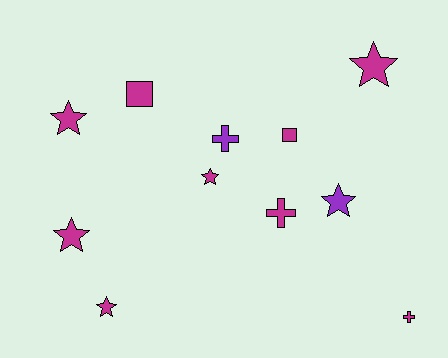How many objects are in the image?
There are 11 objects.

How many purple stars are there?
There is 1 purple star.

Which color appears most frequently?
Magenta, with 9 objects.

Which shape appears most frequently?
Star, with 6 objects.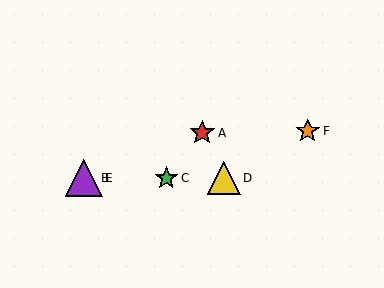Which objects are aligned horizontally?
Objects B, C, D, E are aligned horizontally.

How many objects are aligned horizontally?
4 objects (B, C, D, E) are aligned horizontally.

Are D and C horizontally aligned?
Yes, both are at y≈178.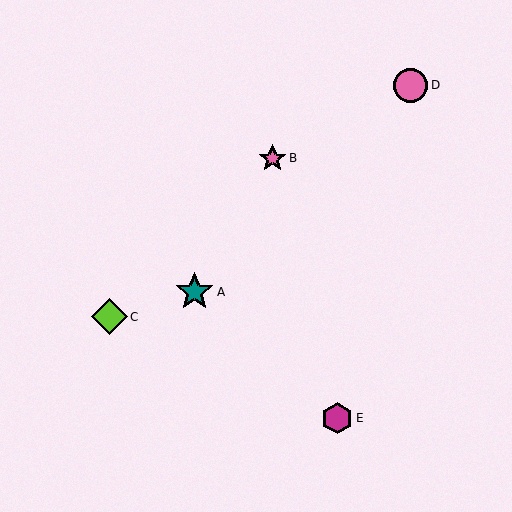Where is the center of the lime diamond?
The center of the lime diamond is at (109, 317).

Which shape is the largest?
The teal star (labeled A) is the largest.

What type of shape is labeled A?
Shape A is a teal star.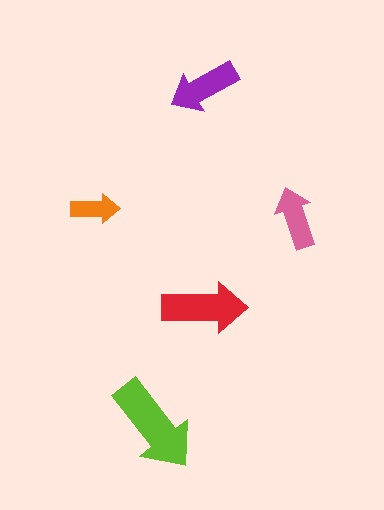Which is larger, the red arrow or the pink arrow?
The red one.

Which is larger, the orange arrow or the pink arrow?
The pink one.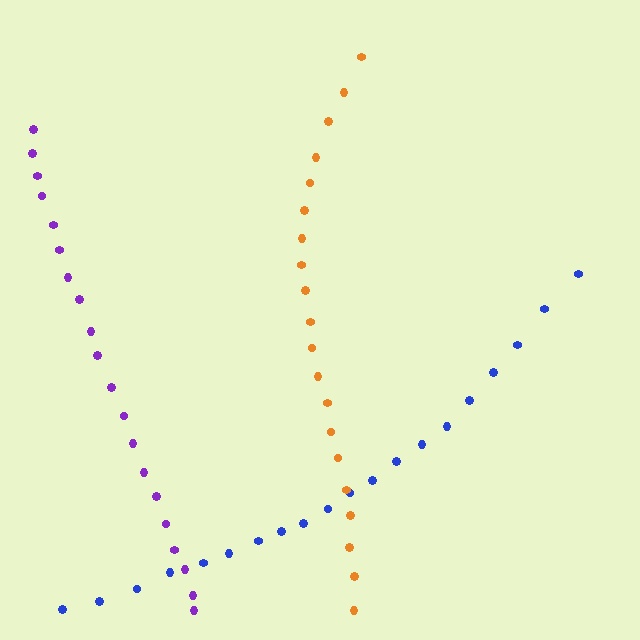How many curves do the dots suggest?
There are 3 distinct paths.